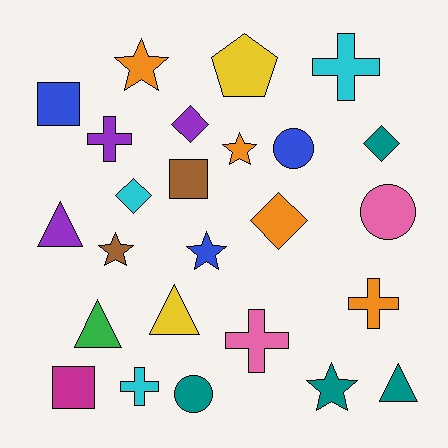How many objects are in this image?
There are 25 objects.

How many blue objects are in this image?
There are 3 blue objects.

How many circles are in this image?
There are 3 circles.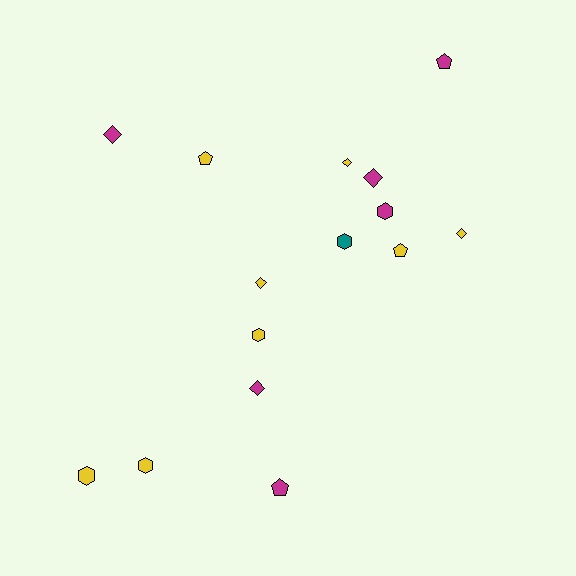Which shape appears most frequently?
Diamond, with 6 objects.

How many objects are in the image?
There are 15 objects.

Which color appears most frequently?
Yellow, with 8 objects.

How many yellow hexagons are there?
There are 3 yellow hexagons.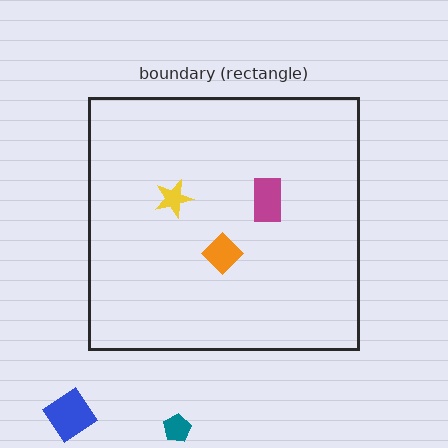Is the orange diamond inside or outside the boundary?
Inside.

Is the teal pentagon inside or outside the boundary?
Outside.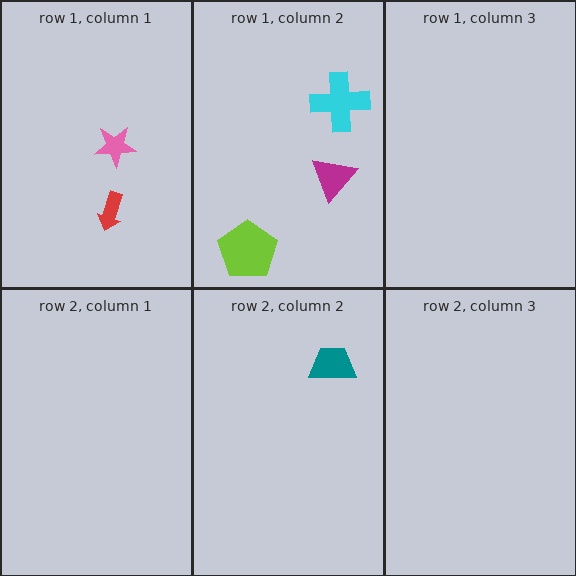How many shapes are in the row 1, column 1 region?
2.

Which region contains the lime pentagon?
The row 1, column 2 region.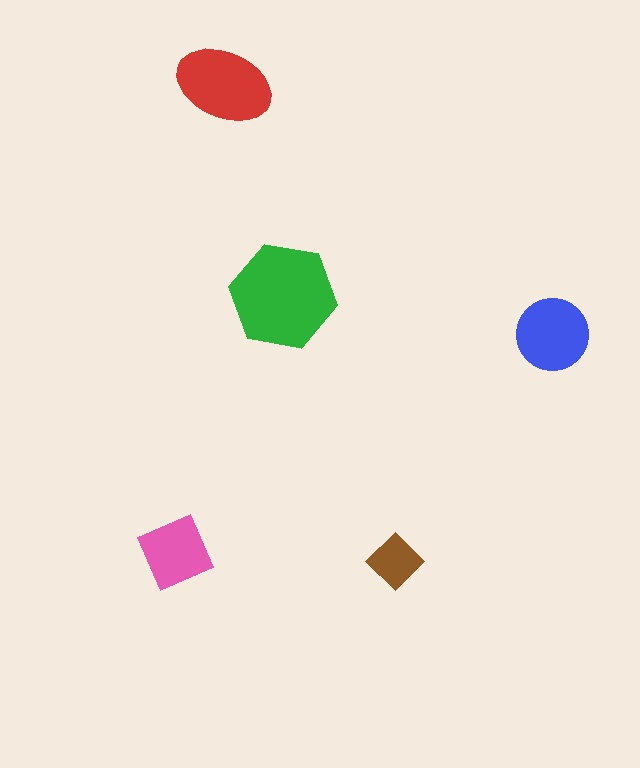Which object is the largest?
The green hexagon.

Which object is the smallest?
The brown diamond.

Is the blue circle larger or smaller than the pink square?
Larger.